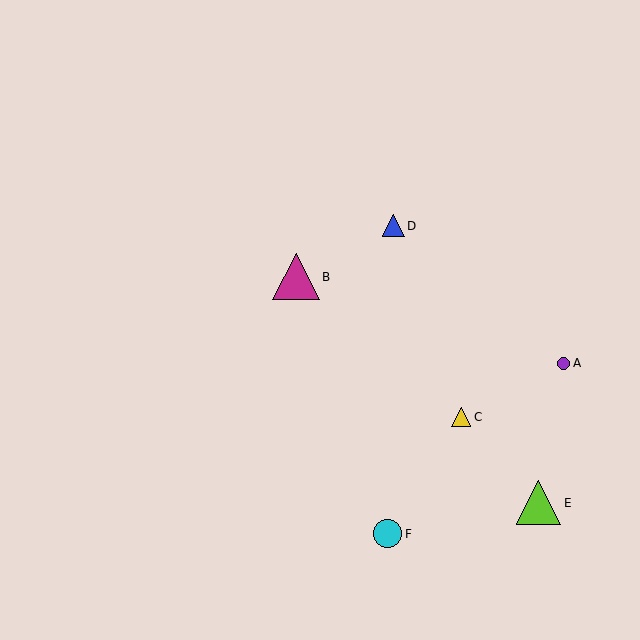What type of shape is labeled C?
Shape C is a yellow triangle.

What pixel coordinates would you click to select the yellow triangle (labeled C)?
Click at (461, 417) to select the yellow triangle C.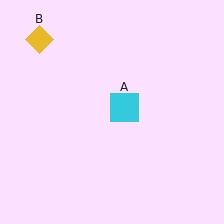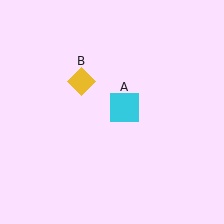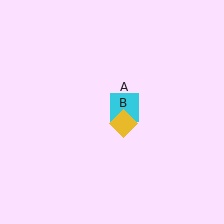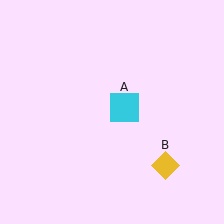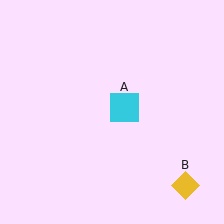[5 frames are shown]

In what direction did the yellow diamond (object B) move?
The yellow diamond (object B) moved down and to the right.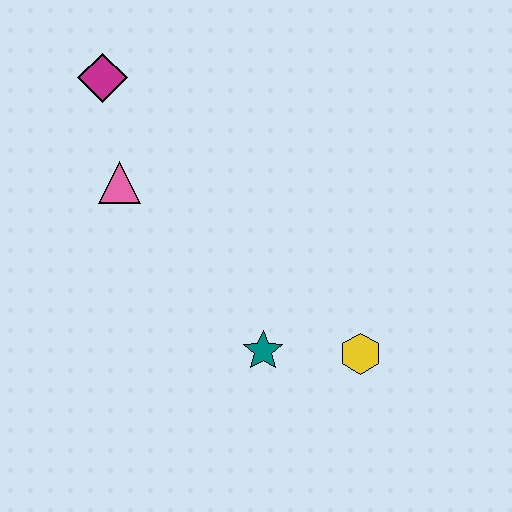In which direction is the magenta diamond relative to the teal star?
The magenta diamond is above the teal star.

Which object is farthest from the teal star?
The magenta diamond is farthest from the teal star.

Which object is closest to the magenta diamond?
The pink triangle is closest to the magenta diamond.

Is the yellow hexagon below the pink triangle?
Yes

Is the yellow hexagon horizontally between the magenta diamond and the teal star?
No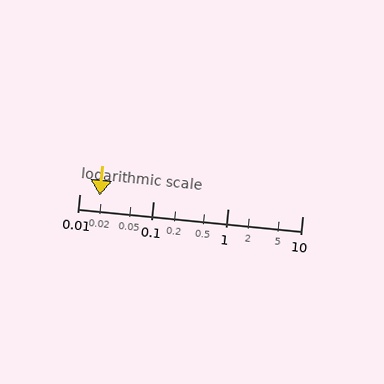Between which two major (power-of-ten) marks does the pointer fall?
The pointer is between 0.01 and 0.1.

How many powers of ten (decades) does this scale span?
The scale spans 3 decades, from 0.01 to 10.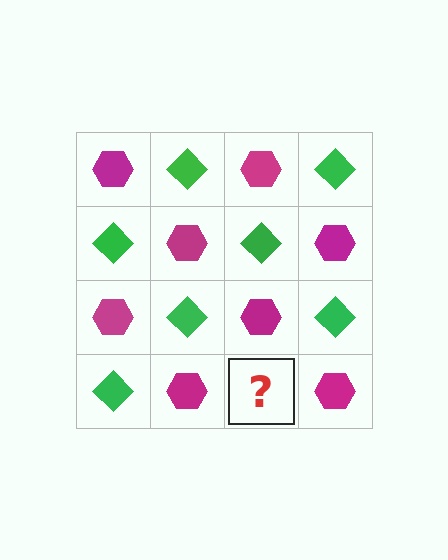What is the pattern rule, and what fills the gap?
The rule is that it alternates magenta hexagon and green diamond in a checkerboard pattern. The gap should be filled with a green diamond.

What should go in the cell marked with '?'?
The missing cell should contain a green diamond.